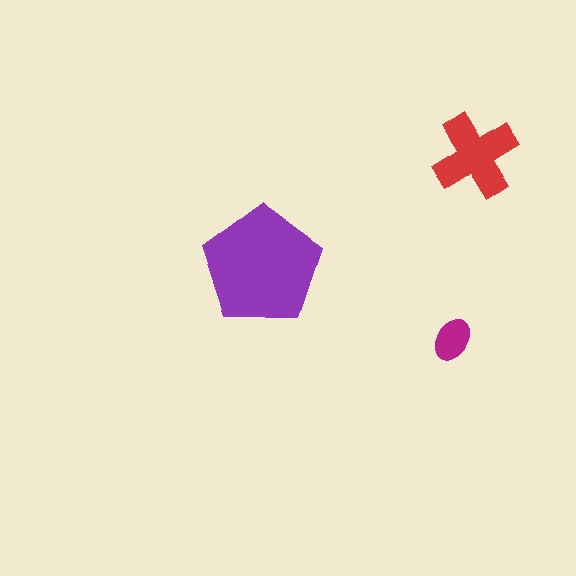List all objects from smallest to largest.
The magenta ellipse, the red cross, the purple pentagon.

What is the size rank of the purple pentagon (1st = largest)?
1st.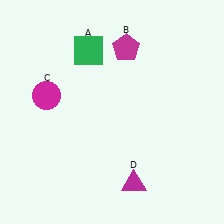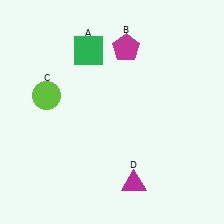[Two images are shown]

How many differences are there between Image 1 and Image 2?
There is 1 difference between the two images.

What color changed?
The circle (C) changed from magenta in Image 1 to lime in Image 2.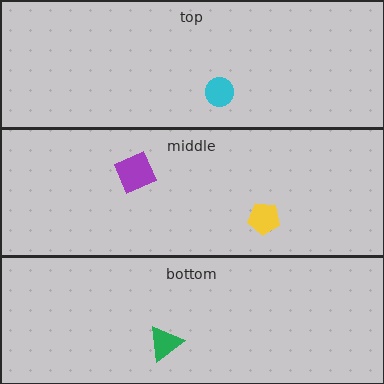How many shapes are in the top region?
1.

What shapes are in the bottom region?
The green triangle.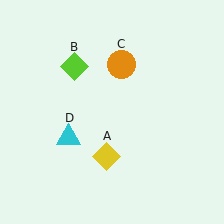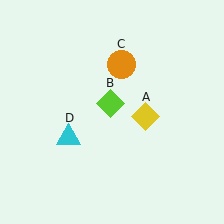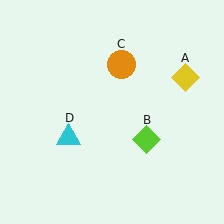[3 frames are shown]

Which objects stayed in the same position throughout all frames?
Orange circle (object C) and cyan triangle (object D) remained stationary.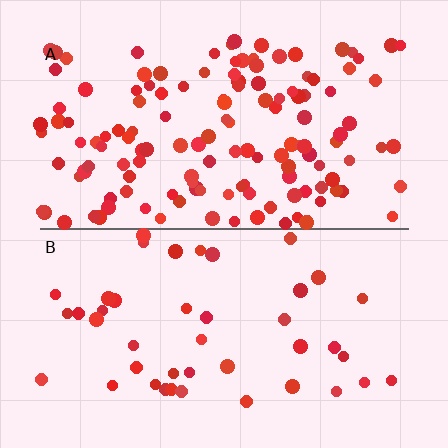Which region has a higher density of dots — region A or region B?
A (the top).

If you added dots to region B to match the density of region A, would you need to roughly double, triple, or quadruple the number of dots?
Approximately triple.